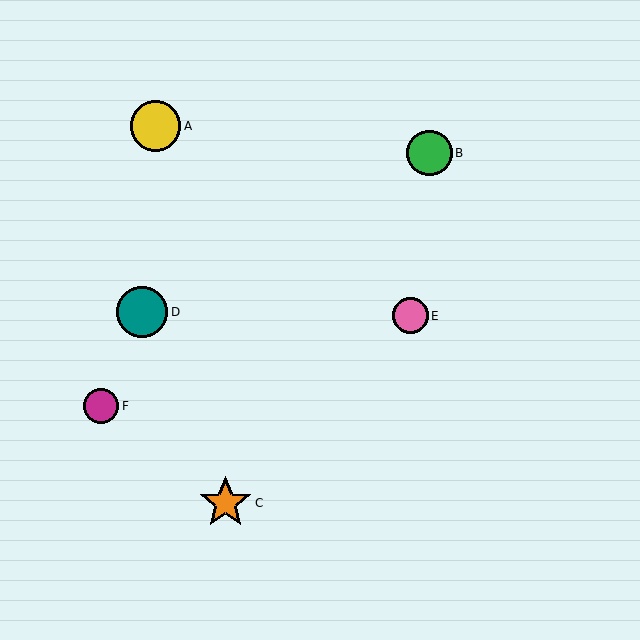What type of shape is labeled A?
Shape A is a yellow circle.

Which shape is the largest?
The orange star (labeled C) is the largest.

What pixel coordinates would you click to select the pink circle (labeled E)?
Click at (410, 316) to select the pink circle E.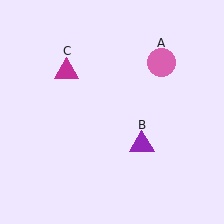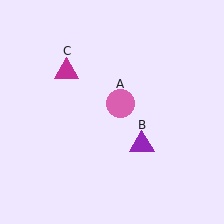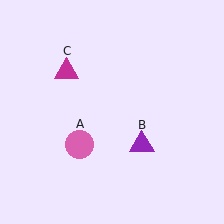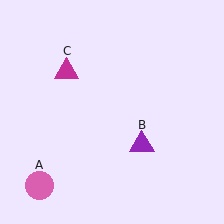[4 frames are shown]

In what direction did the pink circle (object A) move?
The pink circle (object A) moved down and to the left.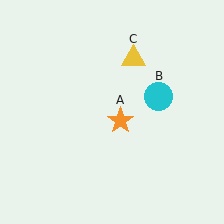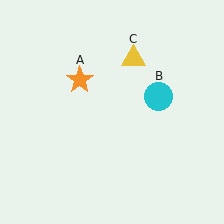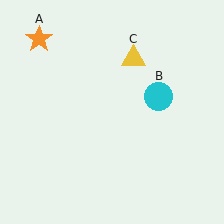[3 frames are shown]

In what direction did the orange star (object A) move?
The orange star (object A) moved up and to the left.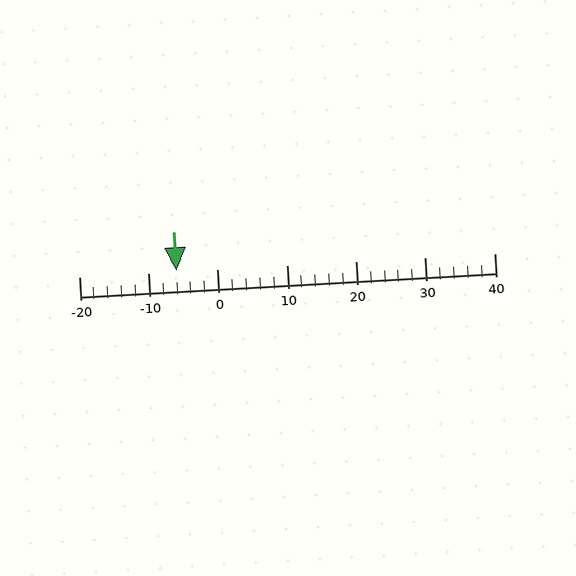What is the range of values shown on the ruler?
The ruler shows values from -20 to 40.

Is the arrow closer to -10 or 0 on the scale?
The arrow is closer to -10.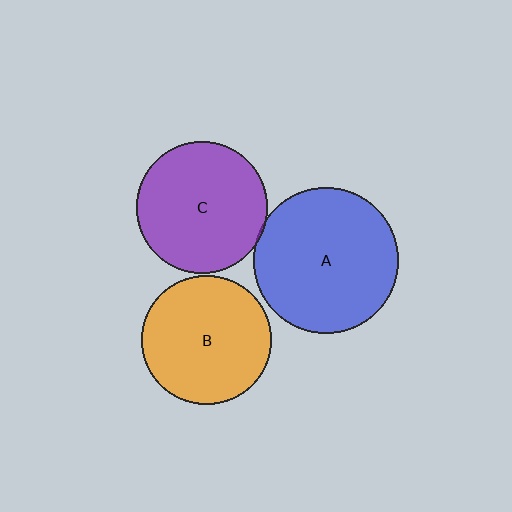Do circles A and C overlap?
Yes.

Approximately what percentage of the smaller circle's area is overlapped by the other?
Approximately 5%.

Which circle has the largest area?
Circle A (blue).